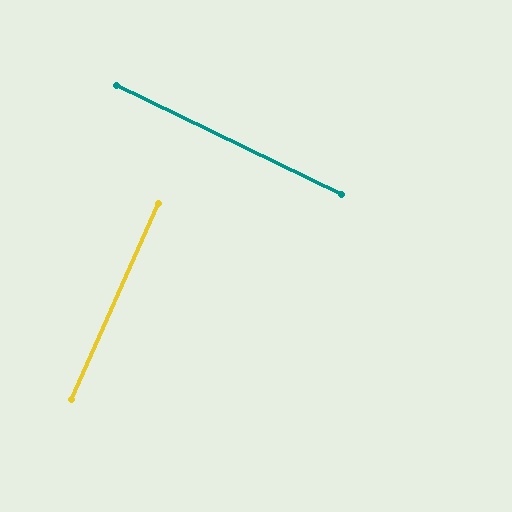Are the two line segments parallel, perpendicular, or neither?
Perpendicular — they meet at approximately 88°.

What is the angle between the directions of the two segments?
Approximately 88 degrees.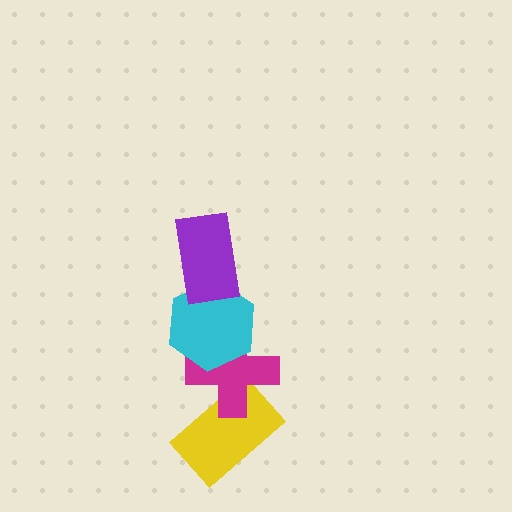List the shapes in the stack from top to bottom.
From top to bottom: the purple rectangle, the cyan hexagon, the magenta cross, the yellow rectangle.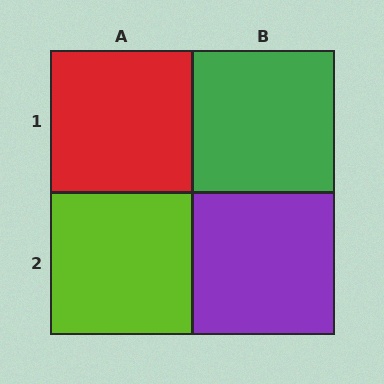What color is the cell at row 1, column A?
Red.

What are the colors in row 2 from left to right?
Lime, purple.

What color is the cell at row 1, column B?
Green.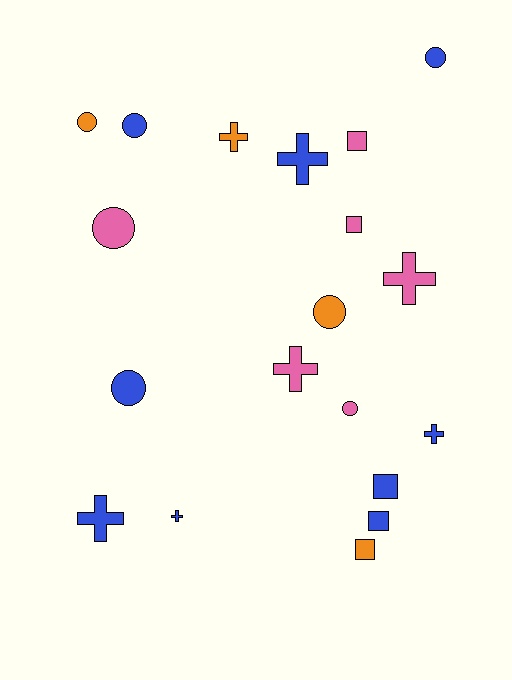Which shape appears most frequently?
Cross, with 7 objects.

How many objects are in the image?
There are 19 objects.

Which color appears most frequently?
Blue, with 9 objects.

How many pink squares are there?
There are 2 pink squares.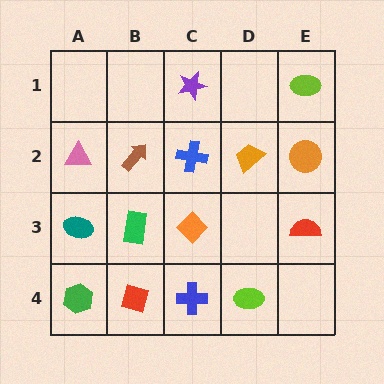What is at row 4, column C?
A blue cross.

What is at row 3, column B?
A green rectangle.